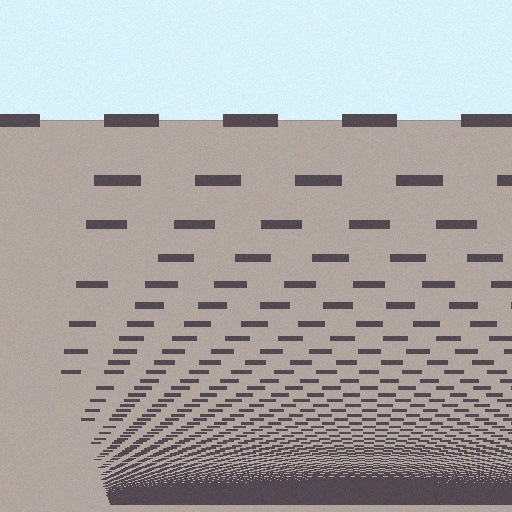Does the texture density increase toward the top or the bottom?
Density increases toward the bottom.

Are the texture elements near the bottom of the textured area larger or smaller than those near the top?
Smaller. The gradient is inverted — elements near the bottom are smaller and denser.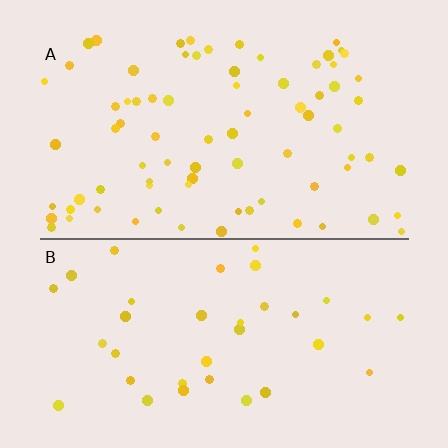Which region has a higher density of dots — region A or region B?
A (the top).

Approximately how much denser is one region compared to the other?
Approximately 2.2× — region A over region B.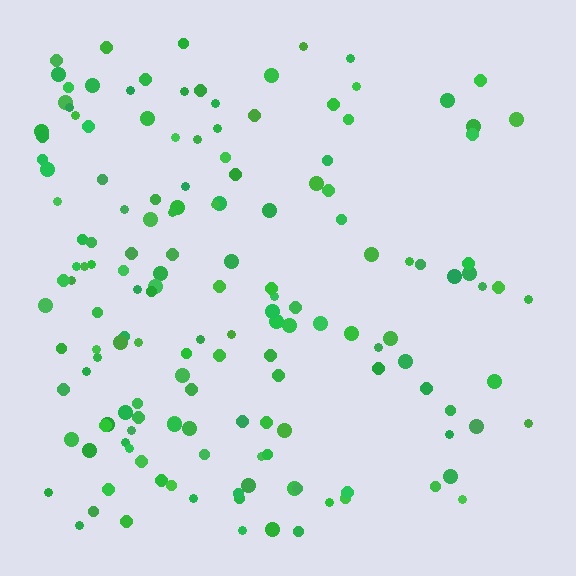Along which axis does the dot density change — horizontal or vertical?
Horizontal.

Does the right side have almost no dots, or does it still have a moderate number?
Still a moderate number, just noticeably fewer than the left.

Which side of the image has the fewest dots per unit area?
The right.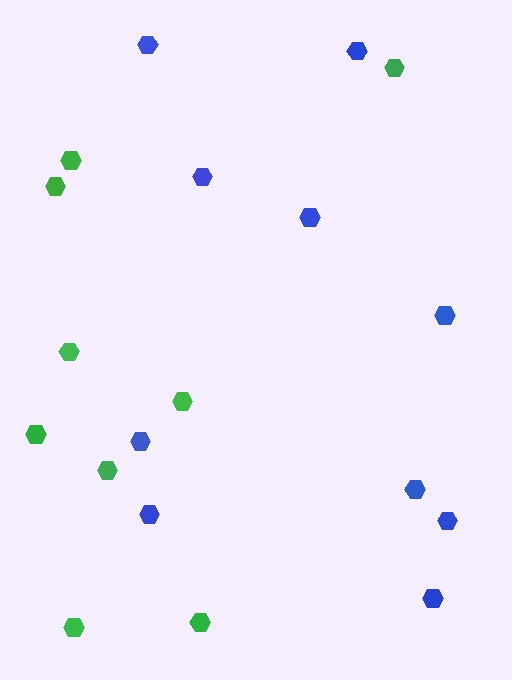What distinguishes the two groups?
There are 2 groups: one group of blue hexagons (10) and one group of green hexagons (9).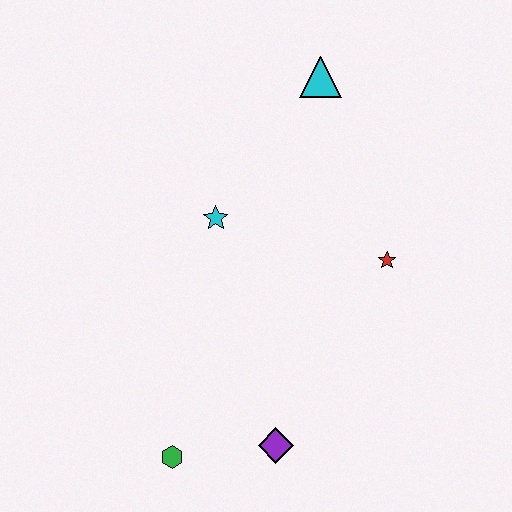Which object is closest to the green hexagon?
The purple diamond is closest to the green hexagon.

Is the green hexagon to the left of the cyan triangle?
Yes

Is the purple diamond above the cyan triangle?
No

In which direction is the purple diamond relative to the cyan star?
The purple diamond is below the cyan star.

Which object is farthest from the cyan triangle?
The green hexagon is farthest from the cyan triangle.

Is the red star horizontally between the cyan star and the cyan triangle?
No